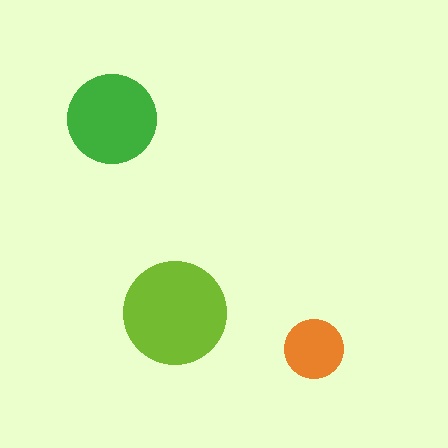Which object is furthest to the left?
The green circle is leftmost.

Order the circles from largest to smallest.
the lime one, the green one, the orange one.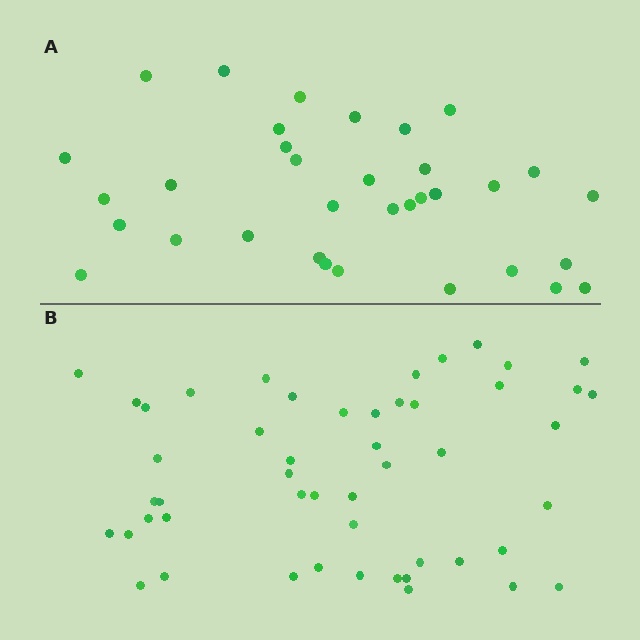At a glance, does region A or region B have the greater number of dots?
Region B (the bottom region) has more dots.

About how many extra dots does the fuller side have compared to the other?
Region B has approximately 15 more dots than region A.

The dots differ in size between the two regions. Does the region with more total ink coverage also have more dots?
No. Region A has more total ink coverage because its dots are larger, but region B actually contains more individual dots. Total area can be misleading — the number of items is what matters here.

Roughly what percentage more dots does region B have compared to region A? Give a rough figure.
About 45% more.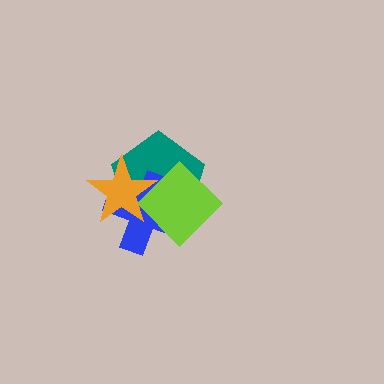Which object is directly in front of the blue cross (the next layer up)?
The lime diamond is directly in front of the blue cross.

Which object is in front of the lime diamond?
The orange star is in front of the lime diamond.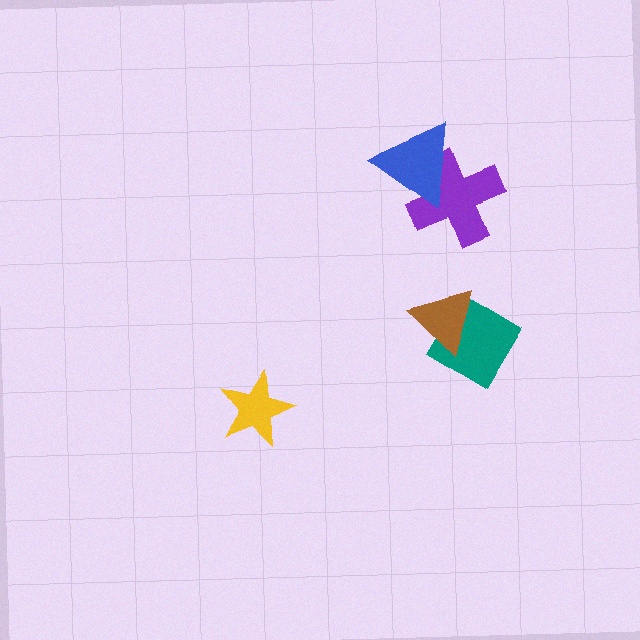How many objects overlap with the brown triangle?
1 object overlaps with the brown triangle.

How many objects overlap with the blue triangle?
1 object overlaps with the blue triangle.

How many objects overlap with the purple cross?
1 object overlaps with the purple cross.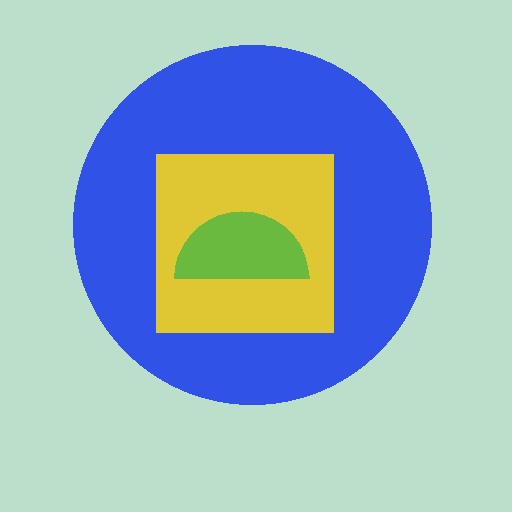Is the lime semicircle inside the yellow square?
Yes.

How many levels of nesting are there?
3.